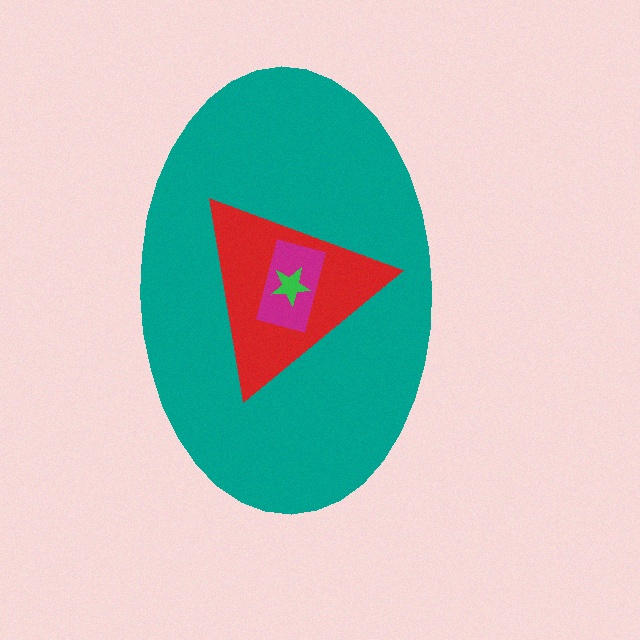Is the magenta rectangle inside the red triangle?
Yes.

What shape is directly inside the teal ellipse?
The red triangle.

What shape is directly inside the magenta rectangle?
The green star.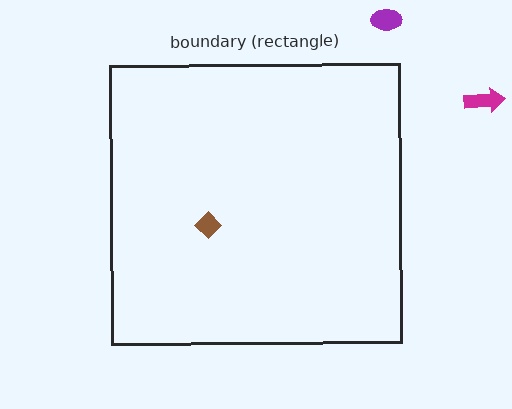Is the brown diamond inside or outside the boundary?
Inside.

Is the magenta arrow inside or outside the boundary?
Outside.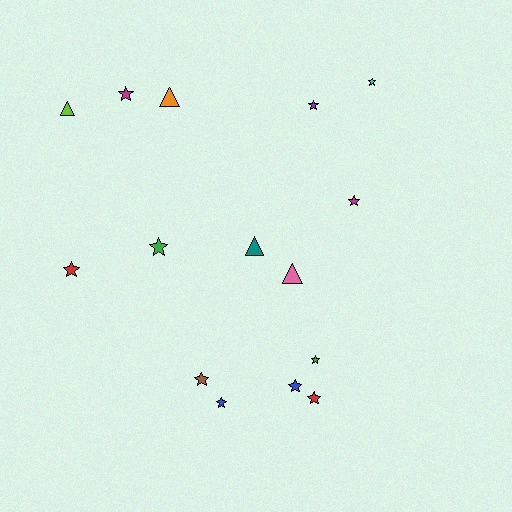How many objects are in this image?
There are 15 objects.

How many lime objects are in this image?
There is 1 lime object.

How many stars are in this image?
There are 11 stars.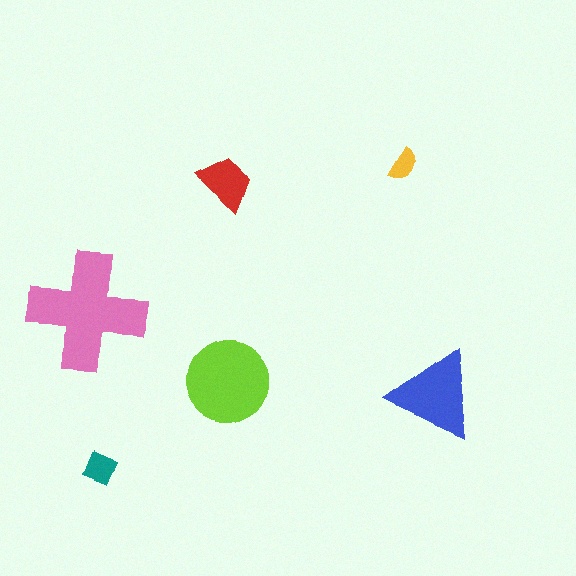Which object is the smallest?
The yellow semicircle.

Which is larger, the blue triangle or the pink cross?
The pink cross.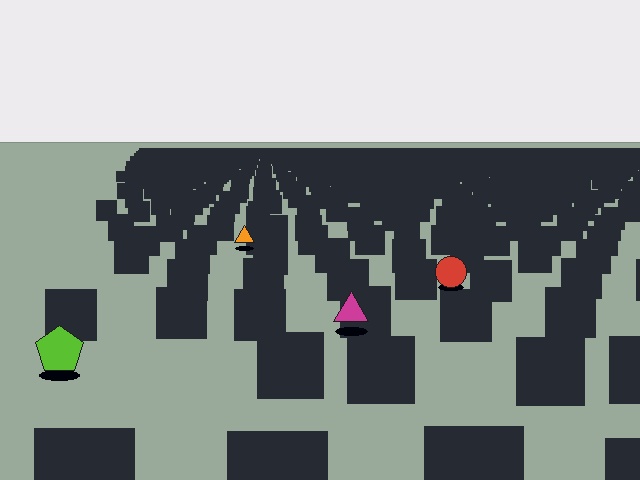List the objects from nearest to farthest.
From nearest to farthest: the lime pentagon, the magenta triangle, the red circle, the orange triangle.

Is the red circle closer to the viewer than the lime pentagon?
No. The lime pentagon is closer — you can tell from the texture gradient: the ground texture is coarser near it.